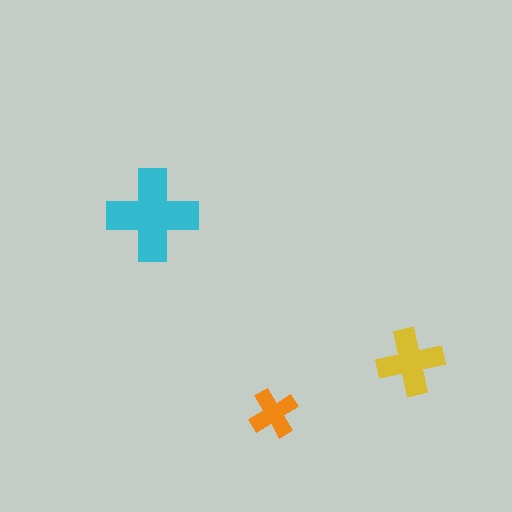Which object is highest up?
The cyan cross is topmost.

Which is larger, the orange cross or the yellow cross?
The yellow one.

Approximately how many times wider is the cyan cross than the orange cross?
About 2 times wider.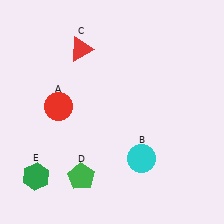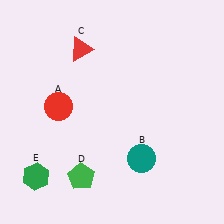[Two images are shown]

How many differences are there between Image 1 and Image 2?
There is 1 difference between the two images.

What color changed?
The circle (B) changed from cyan in Image 1 to teal in Image 2.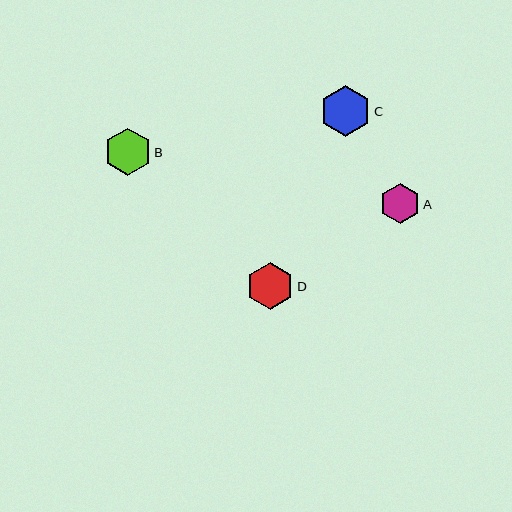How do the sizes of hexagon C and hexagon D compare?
Hexagon C and hexagon D are approximately the same size.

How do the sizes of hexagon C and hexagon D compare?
Hexagon C and hexagon D are approximately the same size.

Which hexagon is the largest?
Hexagon C is the largest with a size of approximately 51 pixels.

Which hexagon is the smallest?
Hexagon A is the smallest with a size of approximately 40 pixels.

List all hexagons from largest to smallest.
From largest to smallest: C, D, B, A.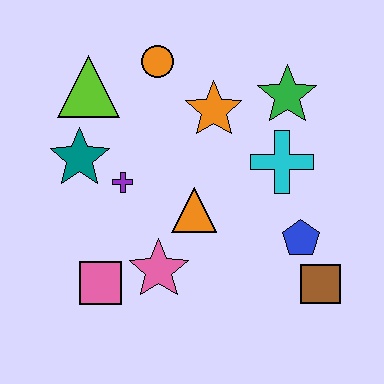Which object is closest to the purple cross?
The teal star is closest to the purple cross.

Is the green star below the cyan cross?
No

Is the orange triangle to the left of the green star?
Yes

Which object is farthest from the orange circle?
The brown square is farthest from the orange circle.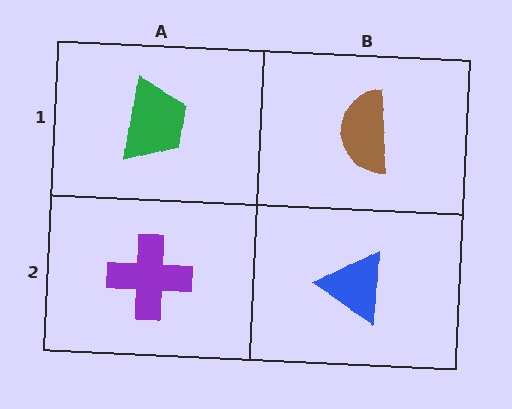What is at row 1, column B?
A brown semicircle.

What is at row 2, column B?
A blue triangle.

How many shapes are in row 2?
2 shapes.